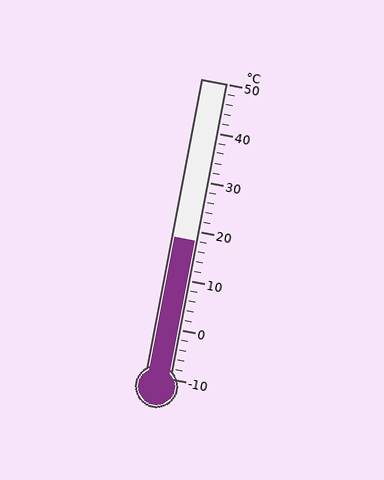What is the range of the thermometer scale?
The thermometer scale ranges from -10°C to 50°C.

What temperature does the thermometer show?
The thermometer shows approximately 18°C.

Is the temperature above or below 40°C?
The temperature is below 40°C.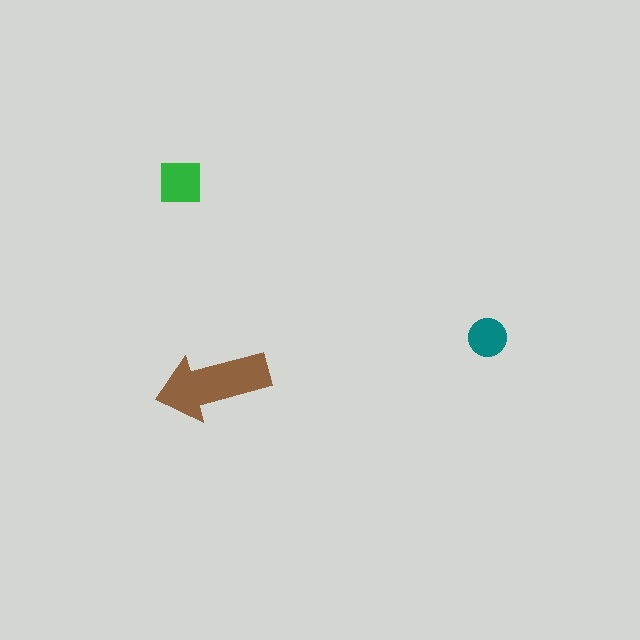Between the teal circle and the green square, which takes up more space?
The green square.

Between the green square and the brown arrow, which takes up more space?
The brown arrow.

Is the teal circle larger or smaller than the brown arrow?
Smaller.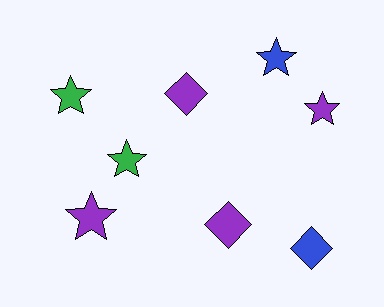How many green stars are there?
There are 2 green stars.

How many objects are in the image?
There are 8 objects.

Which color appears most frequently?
Purple, with 4 objects.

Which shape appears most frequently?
Star, with 5 objects.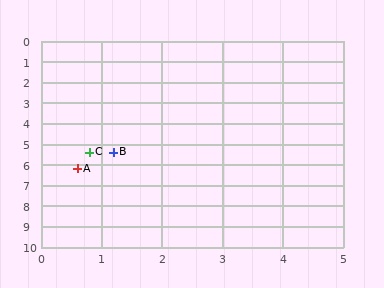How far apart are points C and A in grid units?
Points C and A are about 0.8 grid units apart.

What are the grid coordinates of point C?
Point C is at approximately (0.8, 5.4).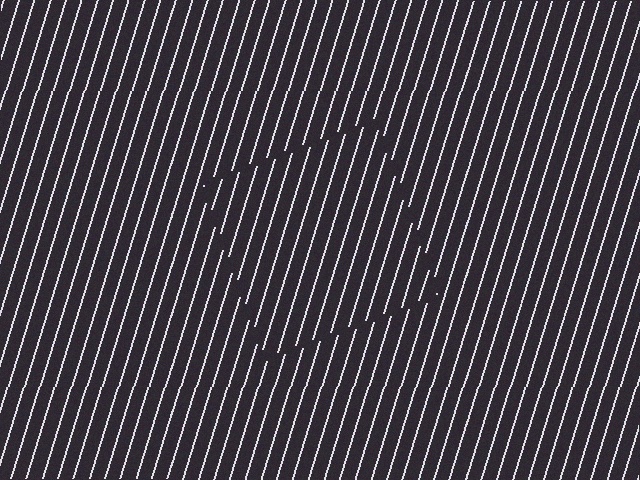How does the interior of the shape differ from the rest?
The interior of the shape contains the same grating, shifted by half a period — the contour is defined by the phase discontinuity where line-ends from the inner and outer gratings abut.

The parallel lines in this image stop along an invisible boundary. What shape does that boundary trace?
An illusory square. The interior of the shape contains the same grating, shifted by half a period — the contour is defined by the phase discontinuity where line-ends from the inner and outer gratings abut.